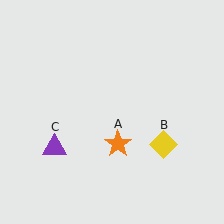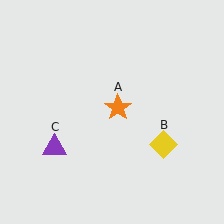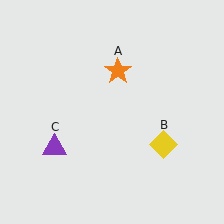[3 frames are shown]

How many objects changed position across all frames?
1 object changed position: orange star (object A).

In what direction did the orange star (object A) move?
The orange star (object A) moved up.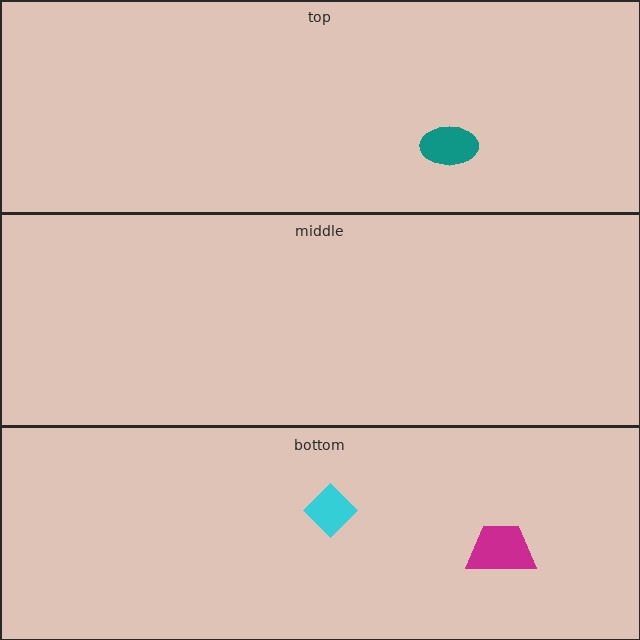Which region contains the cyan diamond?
The bottom region.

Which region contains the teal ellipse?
The top region.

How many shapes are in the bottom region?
2.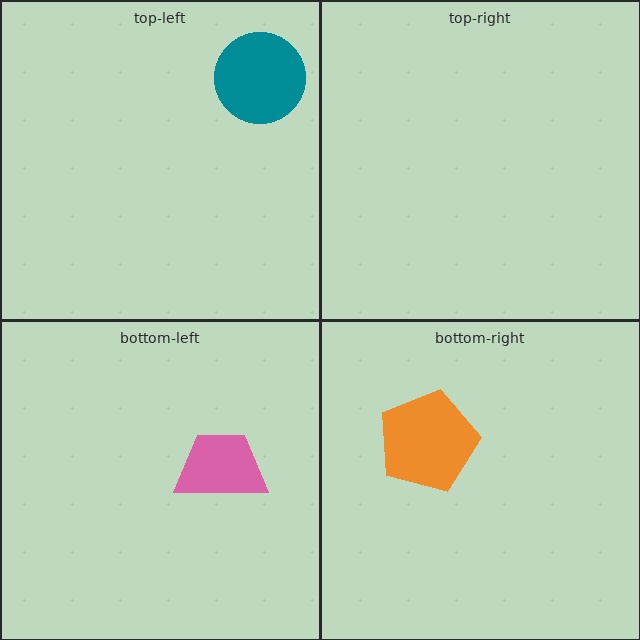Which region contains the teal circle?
The top-left region.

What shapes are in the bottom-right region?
The orange pentagon.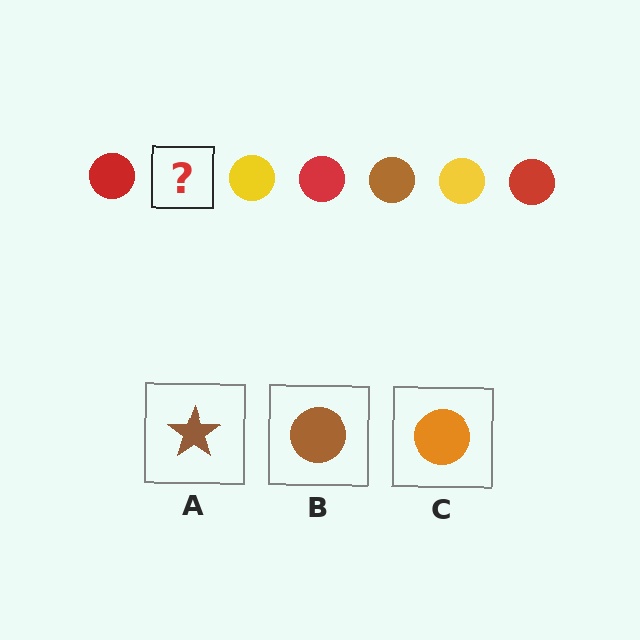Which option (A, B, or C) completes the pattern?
B.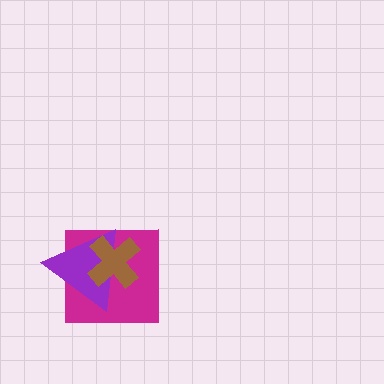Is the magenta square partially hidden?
Yes, it is partially covered by another shape.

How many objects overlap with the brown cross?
2 objects overlap with the brown cross.